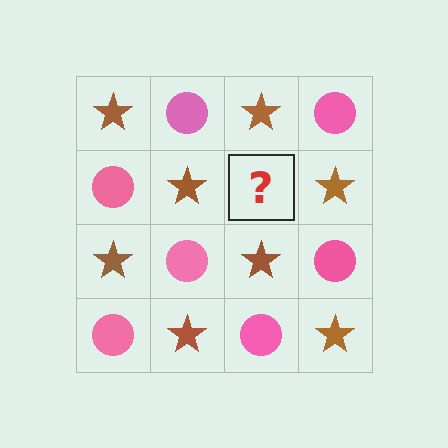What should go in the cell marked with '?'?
The missing cell should contain a pink circle.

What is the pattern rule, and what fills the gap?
The rule is that it alternates brown star and pink circle in a checkerboard pattern. The gap should be filled with a pink circle.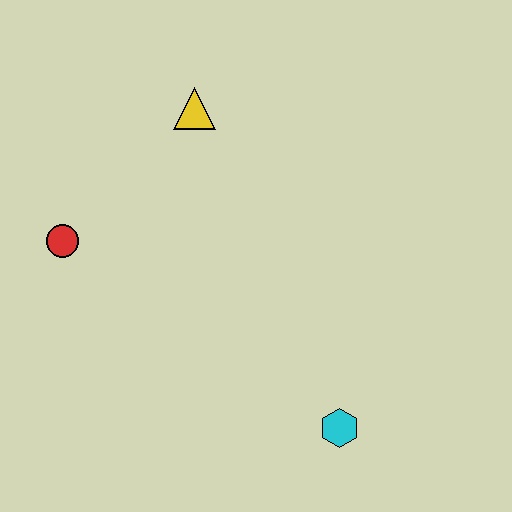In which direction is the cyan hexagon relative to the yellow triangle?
The cyan hexagon is below the yellow triangle.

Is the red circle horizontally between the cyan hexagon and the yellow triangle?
No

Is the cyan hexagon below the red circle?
Yes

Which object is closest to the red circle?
The yellow triangle is closest to the red circle.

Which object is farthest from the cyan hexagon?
The yellow triangle is farthest from the cyan hexagon.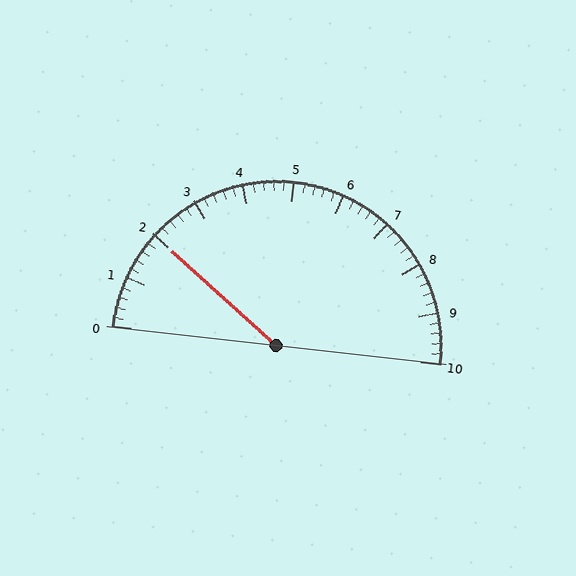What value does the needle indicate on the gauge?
The needle indicates approximately 2.0.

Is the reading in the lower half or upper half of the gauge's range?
The reading is in the lower half of the range (0 to 10).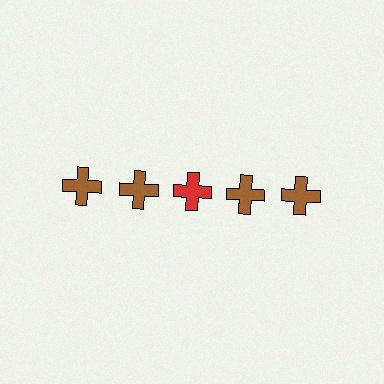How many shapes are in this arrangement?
There are 5 shapes arranged in a grid pattern.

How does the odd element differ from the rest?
It has a different color: red instead of brown.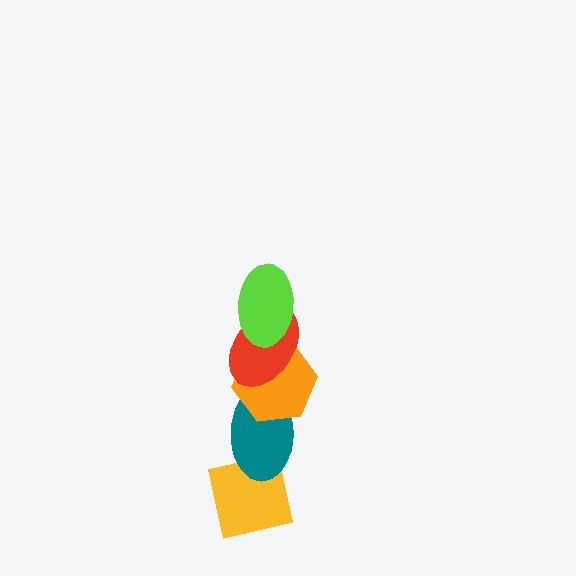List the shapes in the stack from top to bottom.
From top to bottom: the lime ellipse, the red ellipse, the orange hexagon, the teal ellipse, the yellow square.